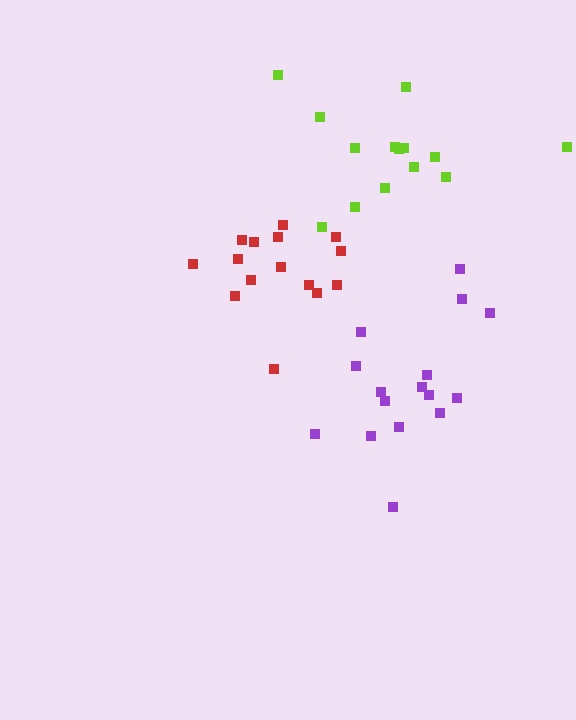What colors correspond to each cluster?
The clusters are colored: purple, red, lime.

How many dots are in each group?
Group 1: 16 dots, Group 2: 15 dots, Group 3: 14 dots (45 total).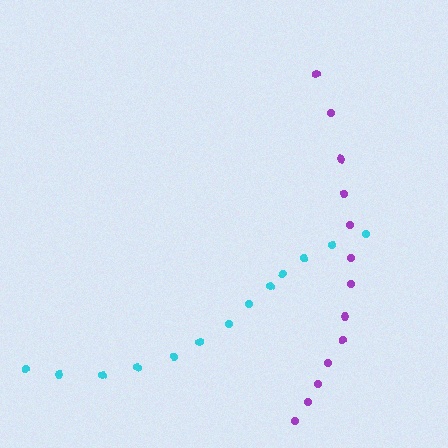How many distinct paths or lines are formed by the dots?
There are 2 distinct paths.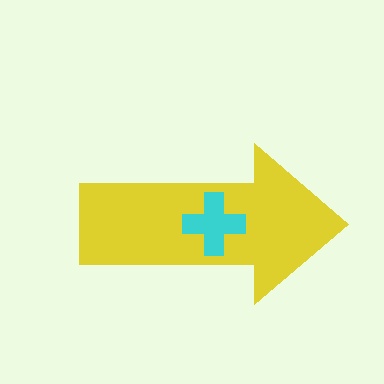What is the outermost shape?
The yellow arrow.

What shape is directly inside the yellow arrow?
The cyan cross.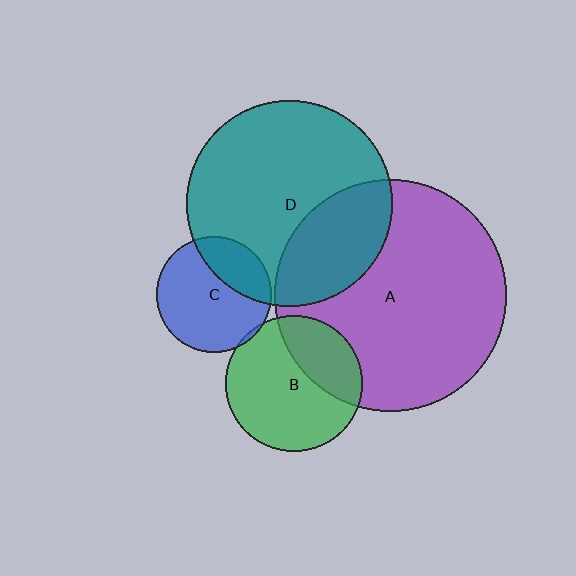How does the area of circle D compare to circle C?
Approximately 3.2 times.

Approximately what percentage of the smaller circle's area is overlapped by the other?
Approximately 5%.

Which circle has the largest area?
Circle A (purple).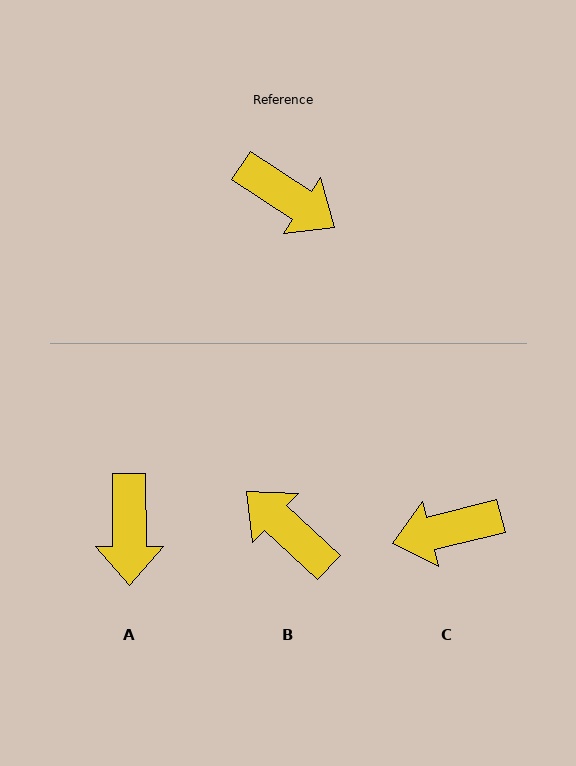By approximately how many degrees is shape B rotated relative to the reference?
Approximately 171 degrees counter-clockwise.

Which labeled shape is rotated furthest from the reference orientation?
B, about 171 degrees away.